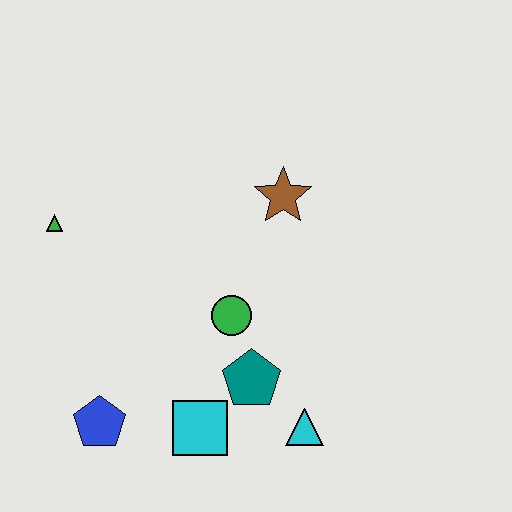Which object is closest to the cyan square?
The teal pentagon is closest to the cyan square.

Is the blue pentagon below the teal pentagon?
Yes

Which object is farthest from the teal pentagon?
The green triangle is farthest from the teal pentagon.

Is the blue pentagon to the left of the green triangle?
No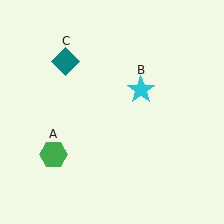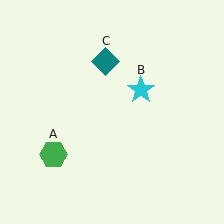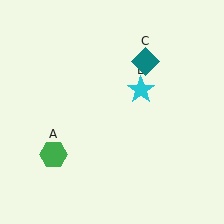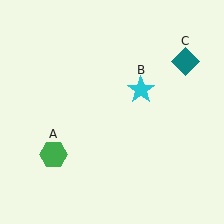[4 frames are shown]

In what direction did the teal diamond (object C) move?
The teal diamond (object C) moved right.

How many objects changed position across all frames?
1 object changed position: teal diamond (object C).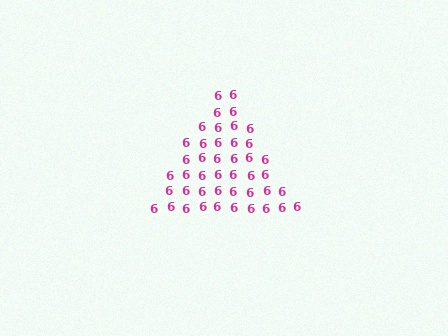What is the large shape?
The large shape is a triangle.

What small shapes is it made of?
It is made of small digit 6's.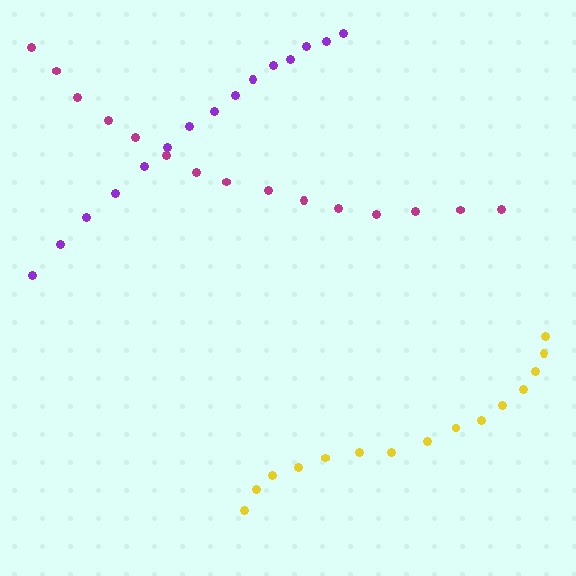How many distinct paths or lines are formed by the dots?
There are 3 distinct paths.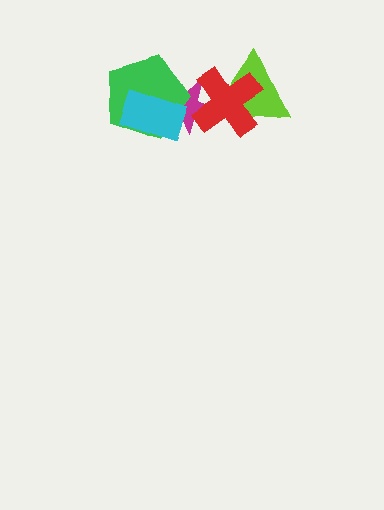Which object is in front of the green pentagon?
The cyan rectangle is in front of the green pentagon.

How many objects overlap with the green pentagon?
2 objects overlap with the green pentagon.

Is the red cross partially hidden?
No, no other shape covers it.